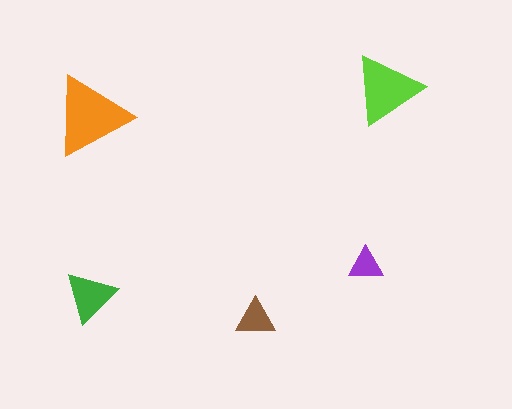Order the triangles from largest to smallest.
the orange one, the lime one, the green one, the brown one, the purple one.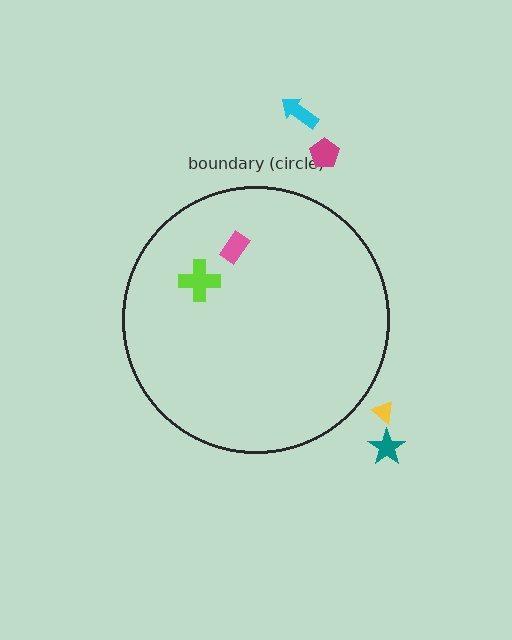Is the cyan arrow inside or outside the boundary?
Outside.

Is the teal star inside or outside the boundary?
Outside.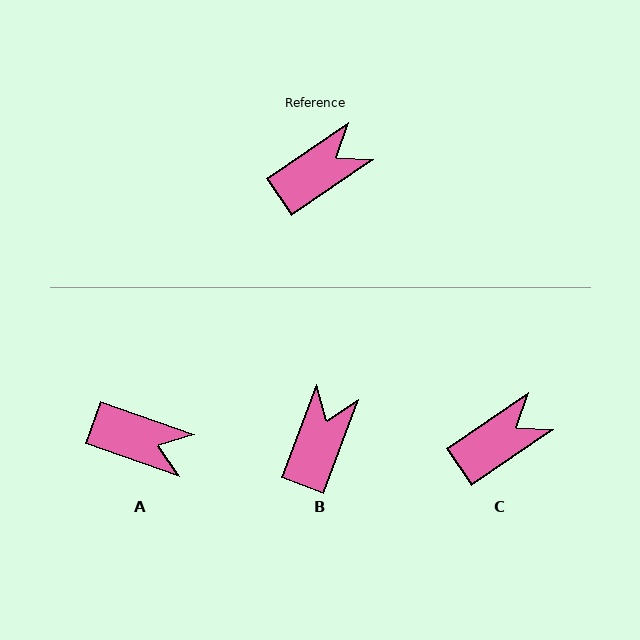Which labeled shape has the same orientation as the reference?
C.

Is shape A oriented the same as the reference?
No, it is off by about 54 degrees.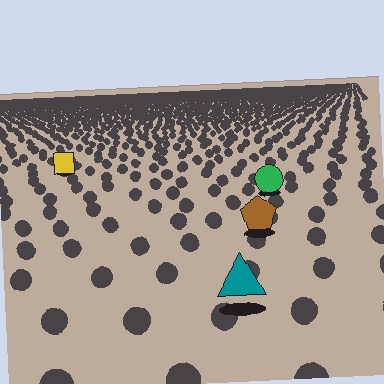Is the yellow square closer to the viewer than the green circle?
No. The green circle is closer — you can tell from the texture gradient: the ground texture is coarser near it.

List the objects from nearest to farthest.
From nearest to farthest: the teal triangle, the brown pentagon, the green circle, the yellow square.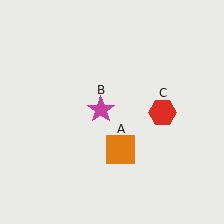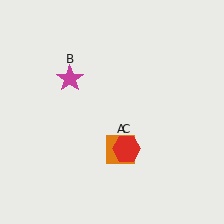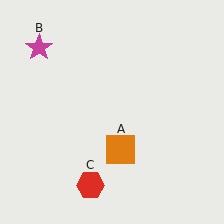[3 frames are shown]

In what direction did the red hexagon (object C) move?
The red hexagon (object C) moved down and to the left.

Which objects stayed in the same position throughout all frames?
Orange square (object A) remained stationary.